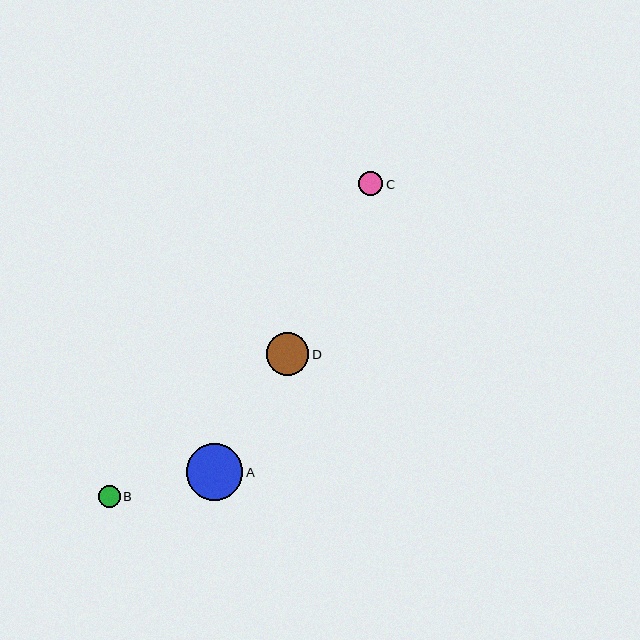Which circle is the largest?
Circle A is the largest with a size of approximately 56 pixels.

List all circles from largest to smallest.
From largest to smallest: A, D, C, B.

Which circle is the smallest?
Circle B is the smallest with a size of approximately 22 pixels.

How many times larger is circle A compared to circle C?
Circle A is approximately 2.3 times the size of circle C.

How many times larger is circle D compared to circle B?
Circle D is approximately 1.9 times the size of circle B.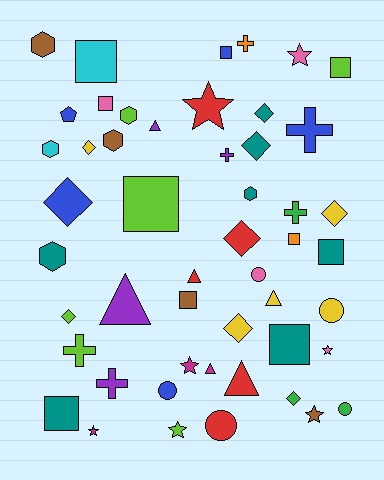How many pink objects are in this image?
There are 4 pink objects.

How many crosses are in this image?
There are 6 crosses.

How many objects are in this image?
There are 50 objects.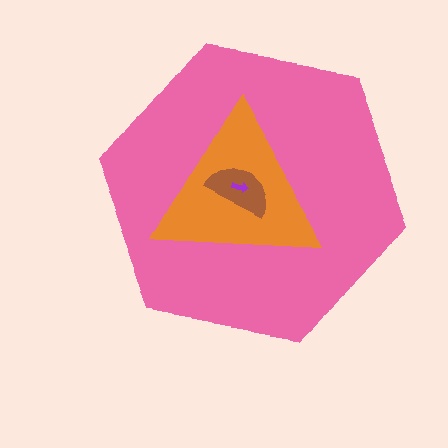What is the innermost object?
The purple arrow.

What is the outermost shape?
The pink hexagon.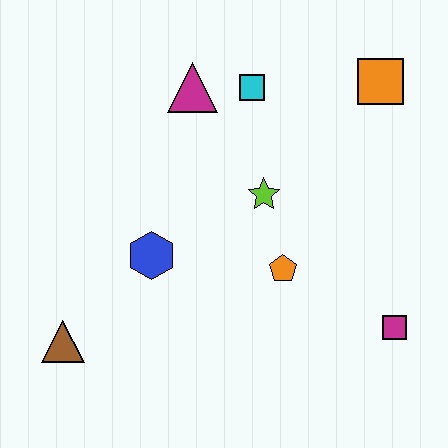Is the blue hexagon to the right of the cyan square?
No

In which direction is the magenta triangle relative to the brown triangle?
The magenta triangle is above the brown triangle.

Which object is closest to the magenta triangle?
The cyan square is closest to the magenta triangle.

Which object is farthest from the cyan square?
The brown triangle is farthest from the cyan square.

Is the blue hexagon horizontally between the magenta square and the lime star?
No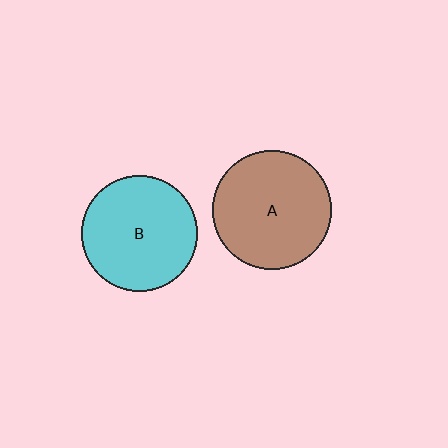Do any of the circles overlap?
No, none of the circles overlap.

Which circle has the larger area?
Circle A (brown).